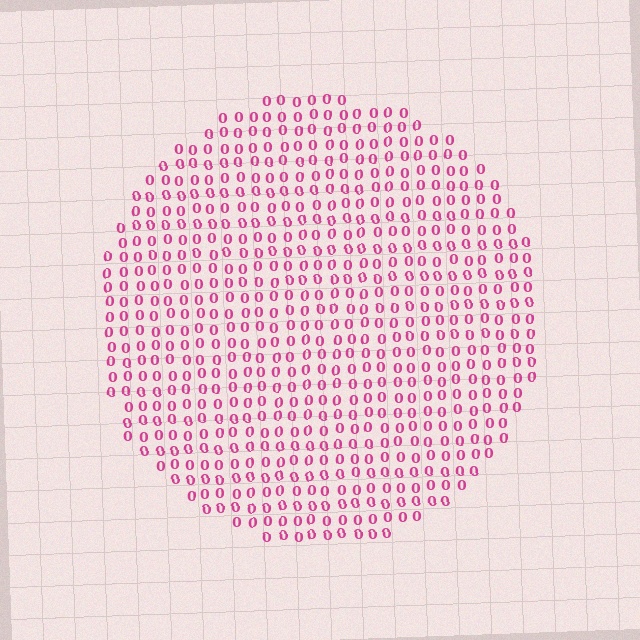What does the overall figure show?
The overall figure shows a circle.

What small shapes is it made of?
It is made of small digit 0's.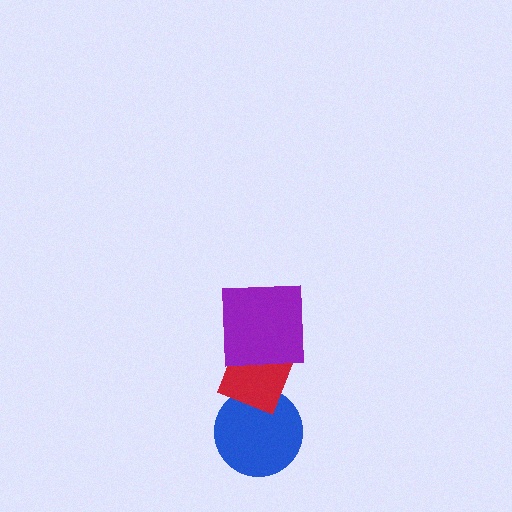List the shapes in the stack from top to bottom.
From top to bottom: the purple square, the red diamond, the blue circle.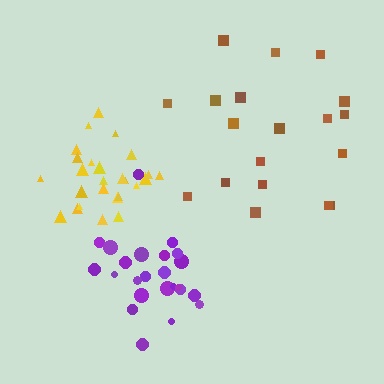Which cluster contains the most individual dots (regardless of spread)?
Yellow (26).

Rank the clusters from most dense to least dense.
yellow, purple, brown.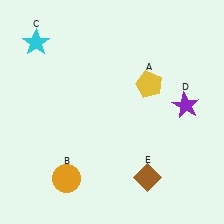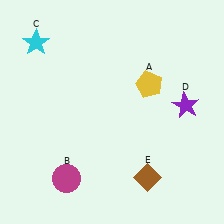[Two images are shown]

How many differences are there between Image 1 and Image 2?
There is 1 difference between the two images.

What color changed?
The circle (B) changed from orange in Image 1 to magenta in Image 2.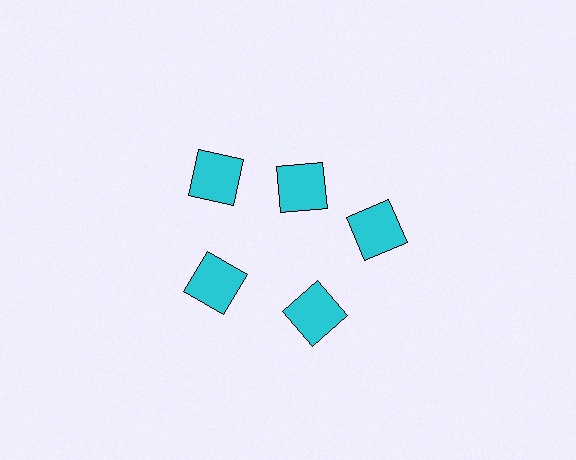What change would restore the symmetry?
The symmetry would be restored by moving it outward, back onto the ring so that all 5 squares sit at equal angles and equal distance from the center.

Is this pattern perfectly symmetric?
No. The 5 cyan squares are arranged in a ring, but one element near the 1 o'clock position is pulled inward toward the center, breaking the 5-fold rotational symmetry.